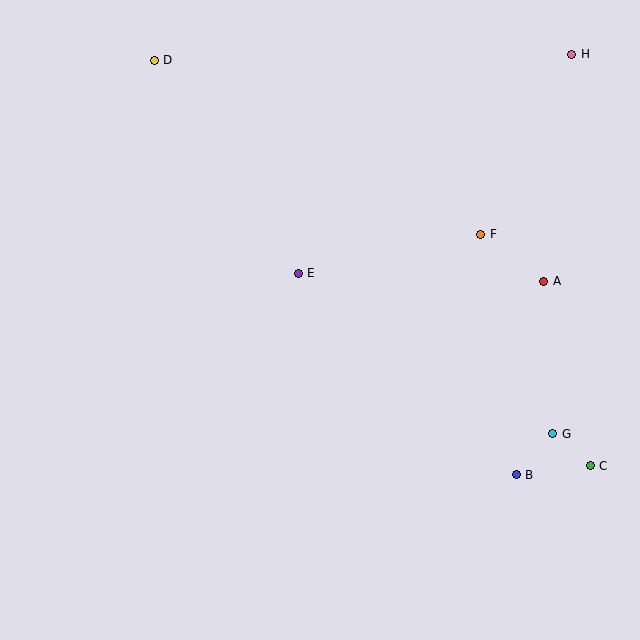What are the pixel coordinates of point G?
Point G is at (553, 434).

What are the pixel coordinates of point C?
Point C is at (590, 466).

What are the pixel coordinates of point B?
Point B is at (516, 475).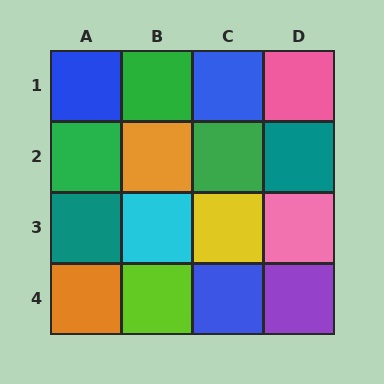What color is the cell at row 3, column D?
Pink.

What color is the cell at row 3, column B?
Cyan.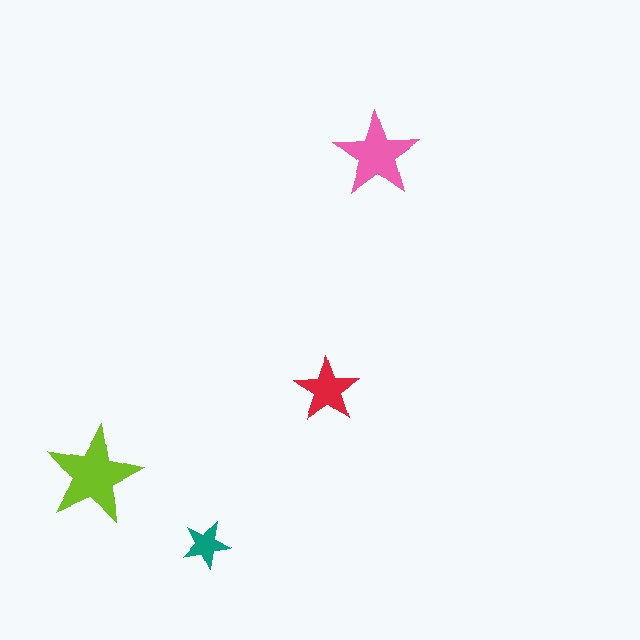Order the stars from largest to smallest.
the lime one, the pink one, the red one, the teal one.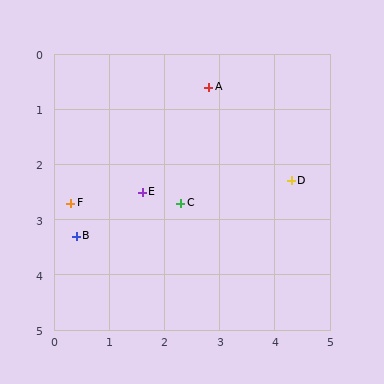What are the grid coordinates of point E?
Point E is at approximately (1.6, 2.5).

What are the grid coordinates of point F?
Point F is at approximately (0.3, 2.7).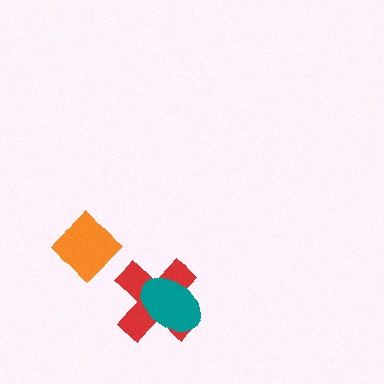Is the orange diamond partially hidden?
No, no other shape covers it.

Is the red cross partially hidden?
Yes, it is partially covered by another shape.